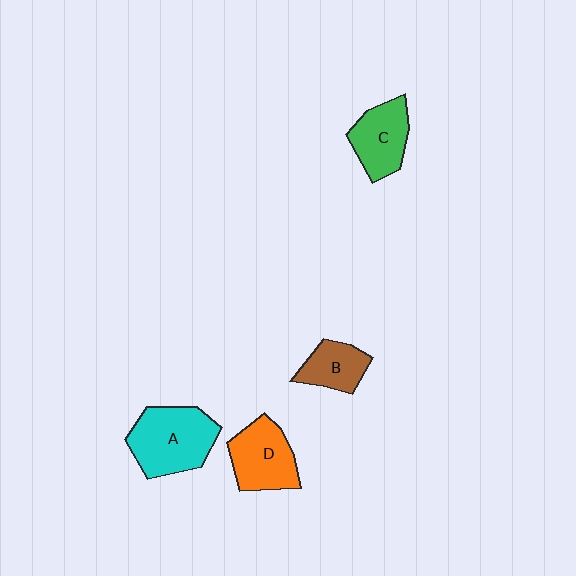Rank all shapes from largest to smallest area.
From largest to smallest: A (cyan), D (orange), C (green), B (brown).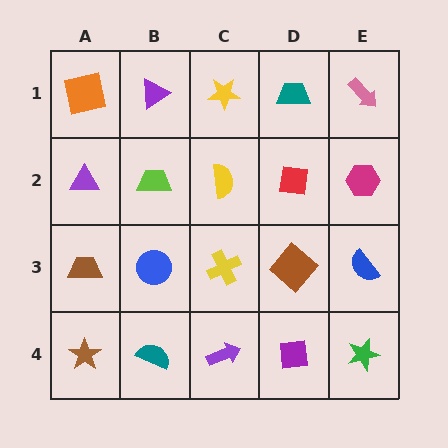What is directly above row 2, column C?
A yellow star.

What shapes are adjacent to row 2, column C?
A yellow star (row 1, column C), a yellow cross (row 3, column C), a lime trapezoid (row 2, column B), a red square (row 2, column D).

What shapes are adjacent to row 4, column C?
A yellow cross (row 3, column C), a teal semicircle (row 4, column B), a purple square (row 4, column D).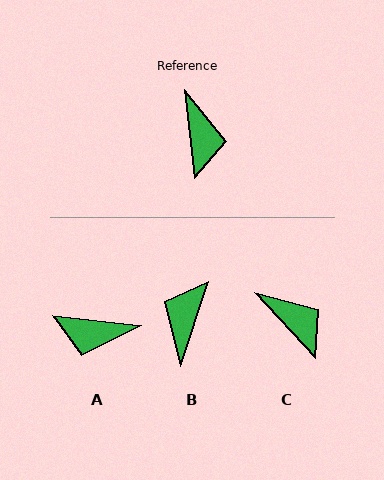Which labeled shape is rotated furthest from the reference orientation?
B, about 156 degrees away.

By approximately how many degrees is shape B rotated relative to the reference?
Approximately 156 degrees counter-clockwise.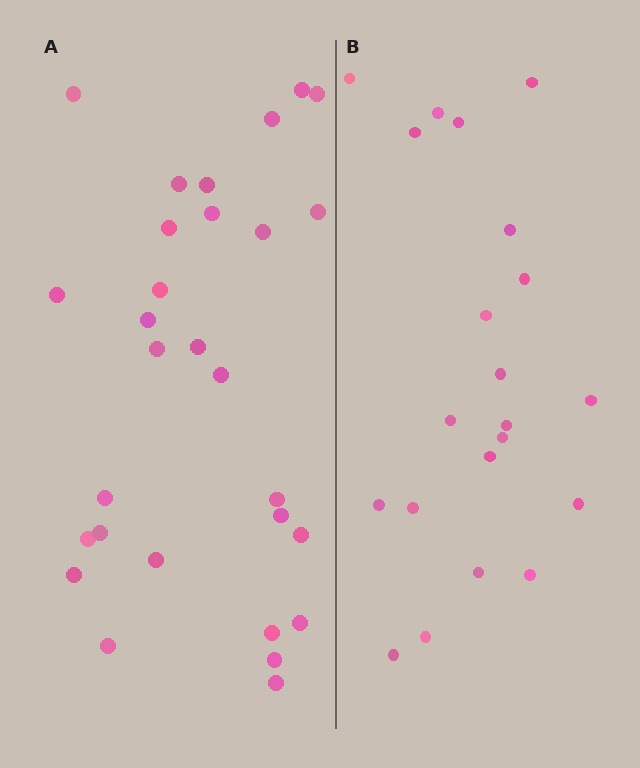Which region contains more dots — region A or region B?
Region A (the left region) has more dots.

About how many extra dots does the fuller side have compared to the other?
Region A has roughly 8 or so more dots than region B.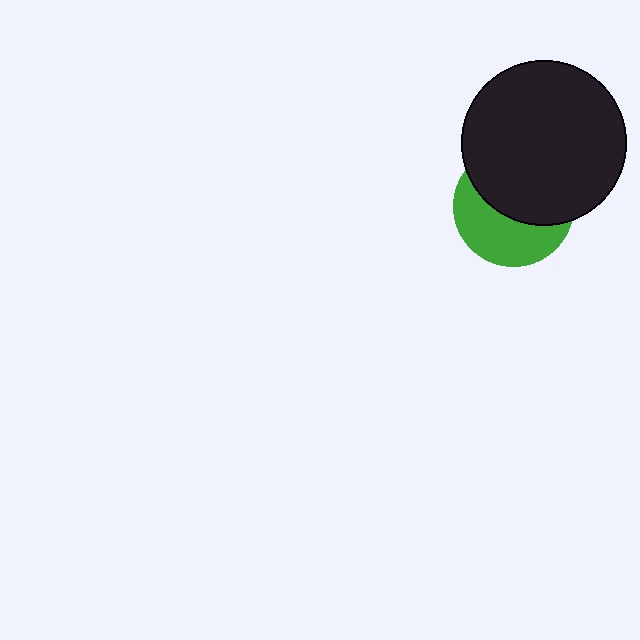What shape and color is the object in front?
The object in front is a black circle.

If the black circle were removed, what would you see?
You would see the complete green circle.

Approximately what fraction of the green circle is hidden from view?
Roughly 55% of the green circle is hidden behind the black circle.